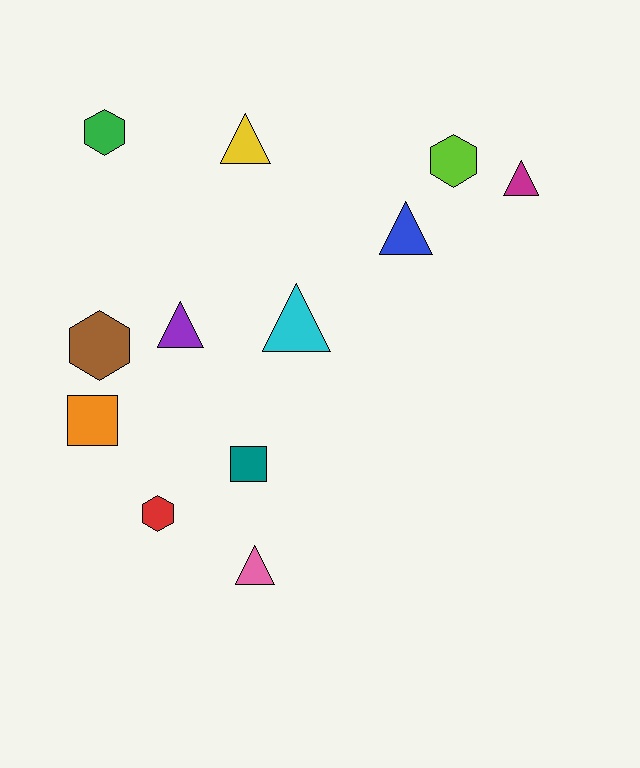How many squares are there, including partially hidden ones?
There are 2 squares.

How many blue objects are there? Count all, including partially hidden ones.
There is 1 blue object.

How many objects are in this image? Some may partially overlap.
There are 12 objects.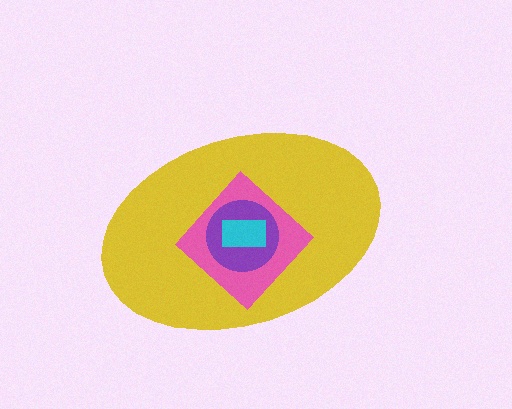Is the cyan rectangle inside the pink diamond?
Yes.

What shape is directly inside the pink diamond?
The purple circle.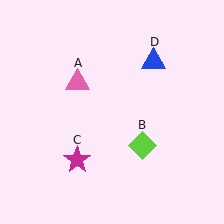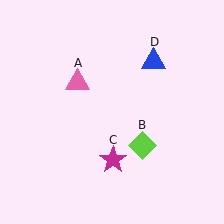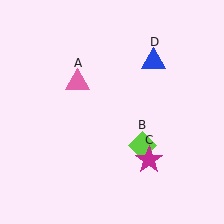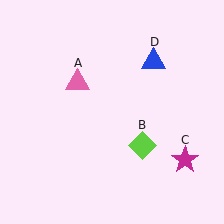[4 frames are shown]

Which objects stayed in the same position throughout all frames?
Pink triangle (object A) and lime diamond (object B) and blue triangle (object D) remained stationary.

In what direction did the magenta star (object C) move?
The magenta star (object C) moved right.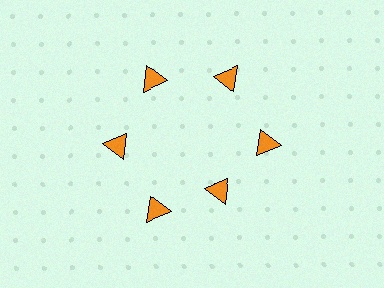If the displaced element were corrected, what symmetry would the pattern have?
It would have 6-fold rotational symmetry — the pattern would map onto itself every 60 degrees.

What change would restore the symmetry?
The symmetry would be restored by moving it outward, back onto the ring so that all 6 triangles sit at equal angles and equal distance from the center.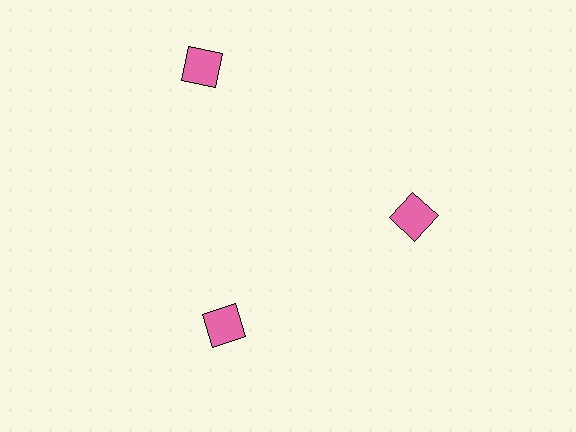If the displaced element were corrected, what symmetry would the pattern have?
It would have 3-fold rotational symmetry — the pattern would map onto itself every 120 degrees.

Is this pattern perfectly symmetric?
No. The 3 pink diamonds are arranged in a ring, but one element near the 11 o'clock position is pushed outward from the center, breaking the 3-fold rotational symmetry.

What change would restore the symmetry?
The symmetry would be restored by moving it inward, back onto the ring so that all 3 diamonds sit at equal angles and equal distance from the center.